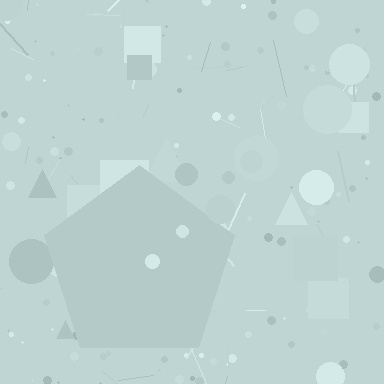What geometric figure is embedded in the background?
A pentagon is embedded in the background.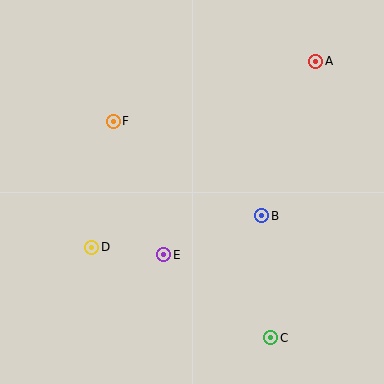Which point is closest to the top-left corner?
Point F is closest to the top-left corner.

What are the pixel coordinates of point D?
Point D is at (92, 247).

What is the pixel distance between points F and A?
The distance between F and A is 211 pixels.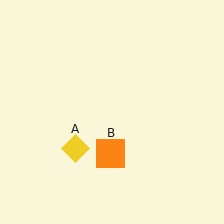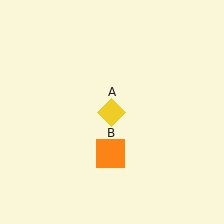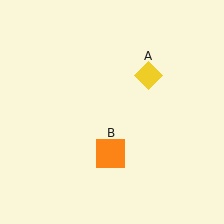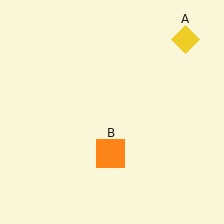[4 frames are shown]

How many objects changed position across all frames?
1 object changed position: yellow diamond (object A).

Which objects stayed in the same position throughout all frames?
Orange square (object B) remained stationary.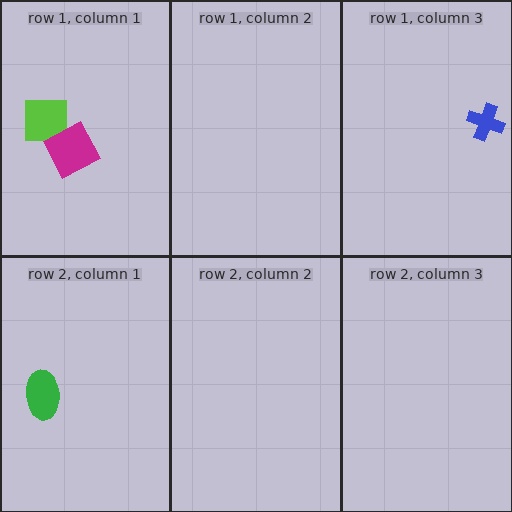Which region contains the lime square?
The row 1, column 1 region.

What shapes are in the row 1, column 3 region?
The blue cross.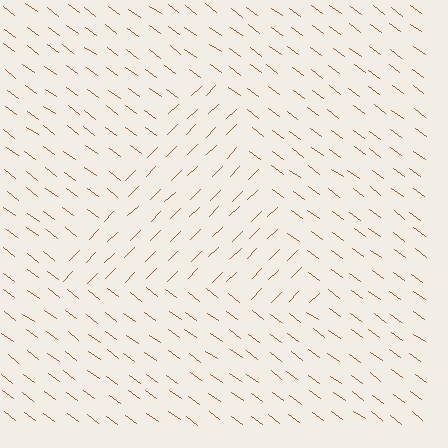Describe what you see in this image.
The image is filled with small brown line segments. A triangle region in the image has lines oriented differently from the surrounding lines, creating a visible texture boundary.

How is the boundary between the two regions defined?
The boundary is defined purely by a change in line orientation (approximately 81 degrees difference). All lines are the same color and thickness.